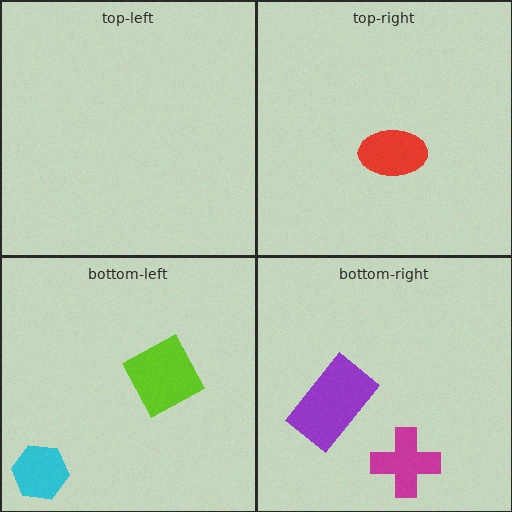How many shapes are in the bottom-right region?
2.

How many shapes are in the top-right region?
1.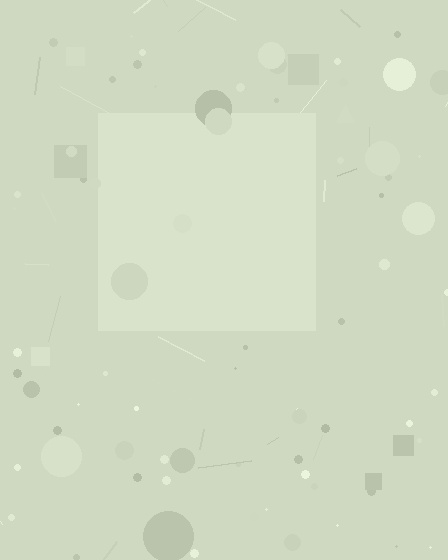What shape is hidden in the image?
A square is hidden in the image.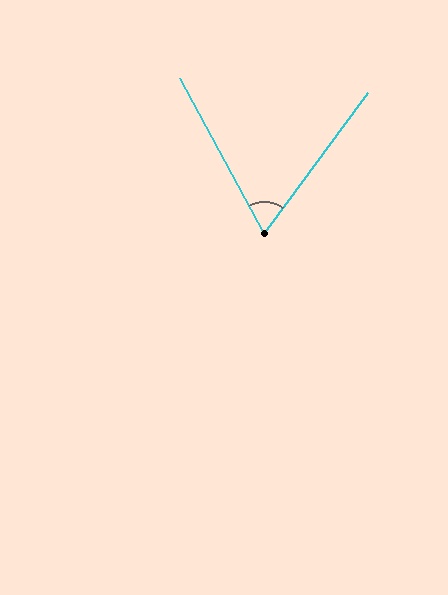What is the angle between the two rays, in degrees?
Approximately 65 degrees.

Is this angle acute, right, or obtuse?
It is acute.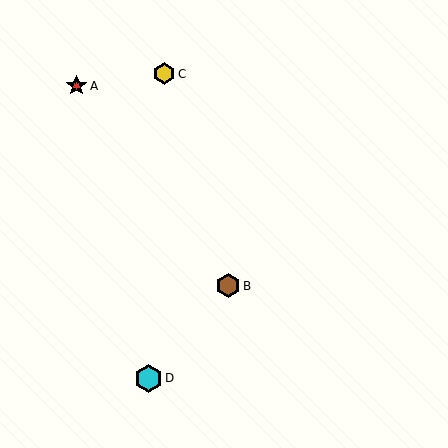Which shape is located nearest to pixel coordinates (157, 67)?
The yellow hexagon (labeled C) at (164, 74) is nearest to that location.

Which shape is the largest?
The cyan hexagon (labeled D) is the largest.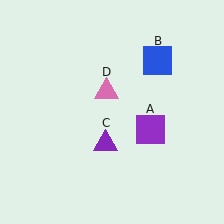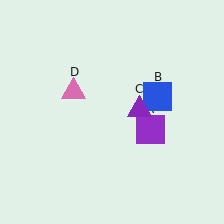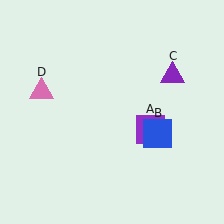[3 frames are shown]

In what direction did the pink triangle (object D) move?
The pink triangle (object D) moved left.